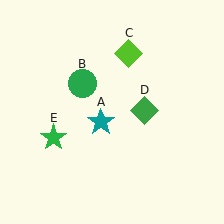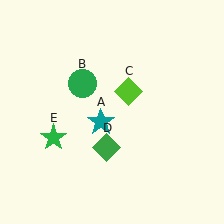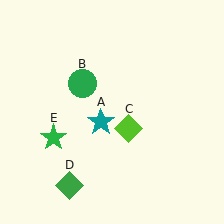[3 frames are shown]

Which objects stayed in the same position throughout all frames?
Teal star (object A) and green circle (object B) and green star (object E) remained stationary.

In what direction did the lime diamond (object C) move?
The lime diamond (object C) moved down.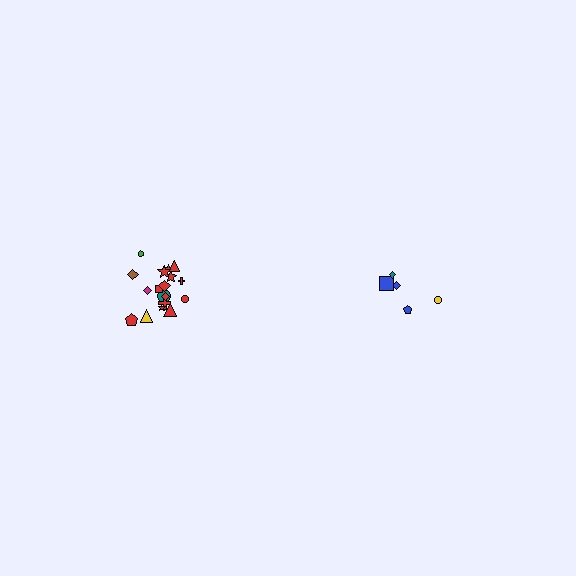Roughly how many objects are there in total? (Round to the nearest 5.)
Roughly 25 objects in total.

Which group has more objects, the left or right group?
The left group.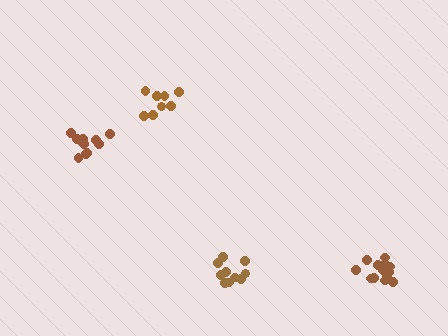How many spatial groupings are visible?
There are 4 spatial groupings.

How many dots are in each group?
Group 1: 10 dots, Group 2: 11 dots, Group 3: 13 dots, Group 4: 8 dots (42 total).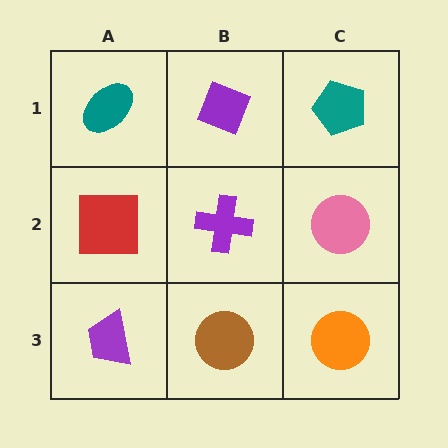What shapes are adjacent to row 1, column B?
A purple cross (row 2, column B), a teal ellipse (row 1, column A), a teal pentagon (row 1, column C).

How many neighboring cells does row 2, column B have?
4.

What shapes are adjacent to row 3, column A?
A red square (row 2, column A), a brown circle (row 3, column B).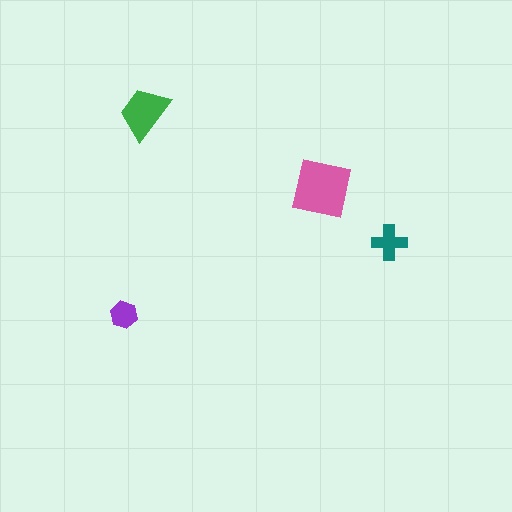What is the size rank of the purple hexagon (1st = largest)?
4th.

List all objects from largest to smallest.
The pink square, the green trapezoid, the teal cross, the purple hexagon.